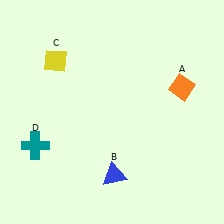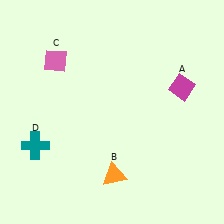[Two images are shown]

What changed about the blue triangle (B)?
In Image 1, B is blue. In Image 2, it changed to orange.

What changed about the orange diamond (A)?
In Image 1, A is orange. In Image 2, it changed to magenta.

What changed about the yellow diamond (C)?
In Image 1, C is yellow. In Image 2, it changed to pink.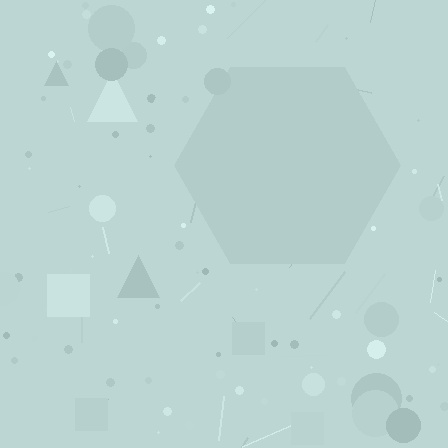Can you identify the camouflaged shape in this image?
The camouflaged shape is a hexagon.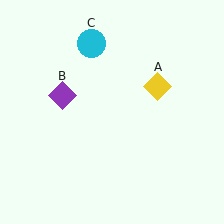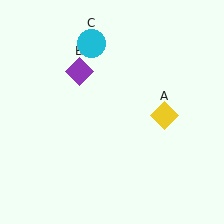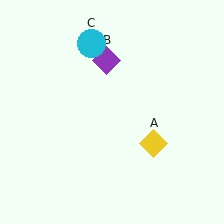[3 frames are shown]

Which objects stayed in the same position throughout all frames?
Cyan circle (object C) remained stationary.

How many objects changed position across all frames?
2 objects changed position: yellow diamond (object A), purple diamond (object B).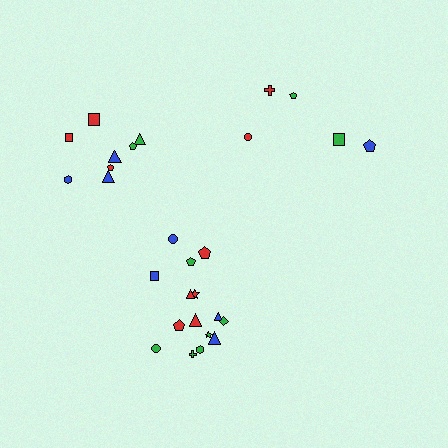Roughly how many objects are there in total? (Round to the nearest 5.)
Roughly 30 objects in total.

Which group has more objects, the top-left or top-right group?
The top-left group.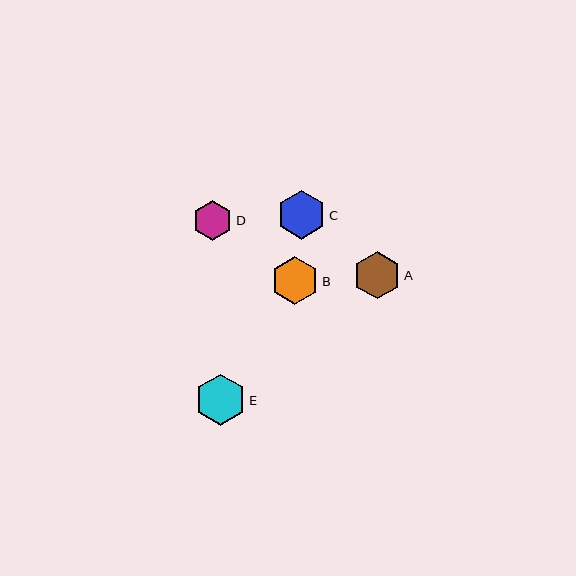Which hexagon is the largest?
Hexagon E is the largest with a size of approximately 51 pixels.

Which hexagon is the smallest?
Hexagon D is the smallest with a size of approximately 40 pixels.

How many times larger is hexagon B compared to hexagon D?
Hexagon B is approximately 1.2 times the size of hexagon D.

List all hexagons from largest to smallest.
From largest to smallest: E, C, B, A, D.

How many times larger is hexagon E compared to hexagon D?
Hexagon E is approximately 1.3 times the size of hexagon D.